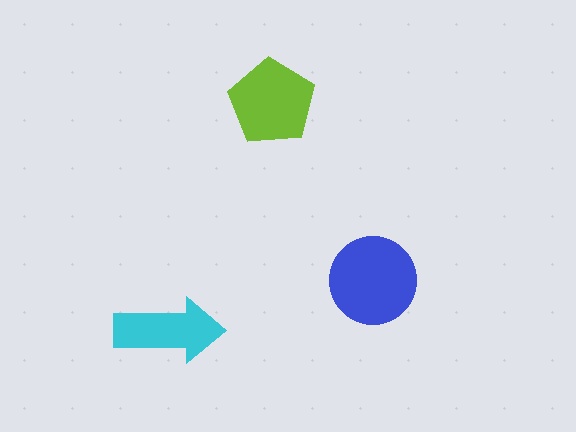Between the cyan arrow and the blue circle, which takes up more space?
The blue circle.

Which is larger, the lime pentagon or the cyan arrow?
The lime pentagon.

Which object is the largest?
The blue circle.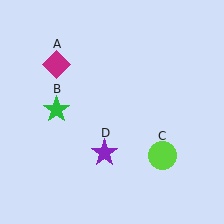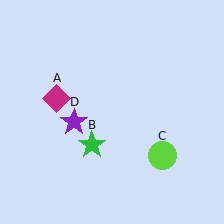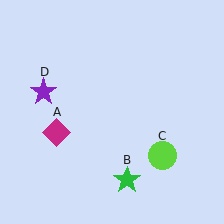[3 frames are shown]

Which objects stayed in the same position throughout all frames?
Lime circle (object C) remained stationary.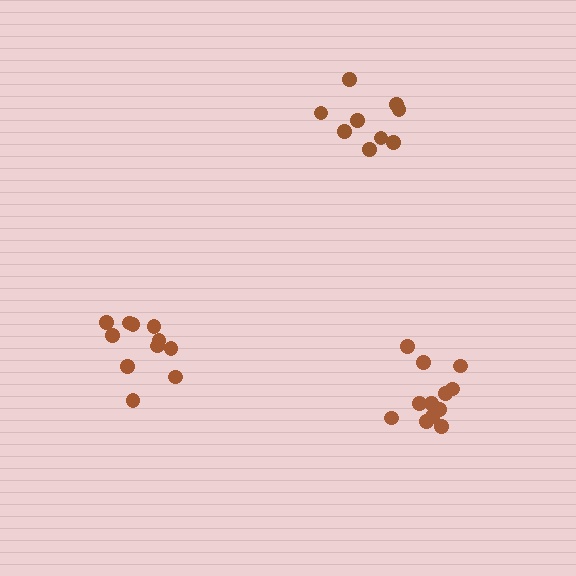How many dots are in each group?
Group 1: 9 dots, Group 2: 11 dots, Group 3: 12 dots (32 total).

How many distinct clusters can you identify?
There are 3 distinct clusters.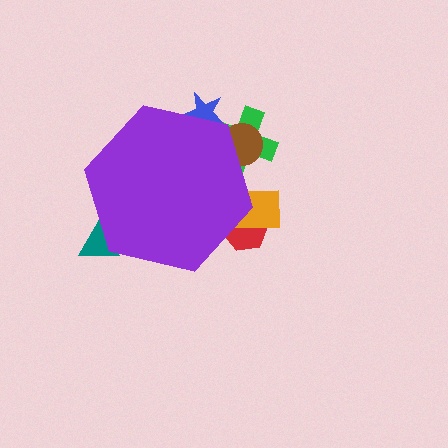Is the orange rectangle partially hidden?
Yes, the orange rectangle is partially hidden behind the purple hexagon.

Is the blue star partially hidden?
Yes, the blue star is partially hidden behind the purple hexagon.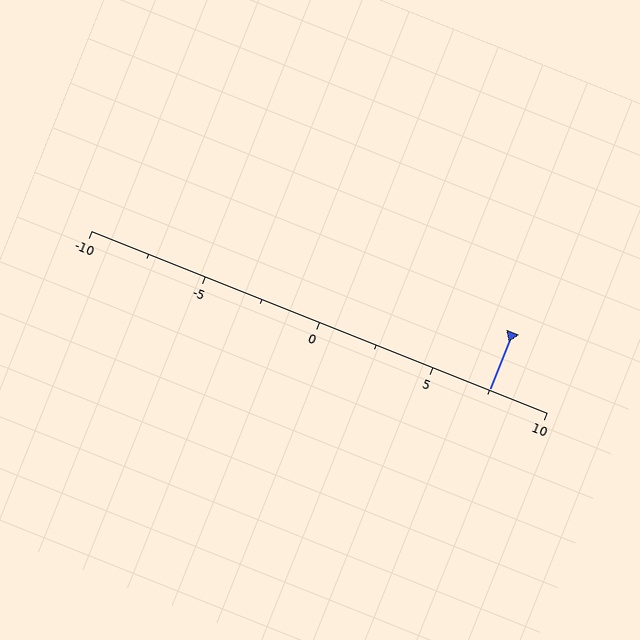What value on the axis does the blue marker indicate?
The marker indicates approximately 7.5.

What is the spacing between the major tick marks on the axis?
The major ticks are spaced 5 apart.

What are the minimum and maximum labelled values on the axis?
The axis runs from -10 to 10.